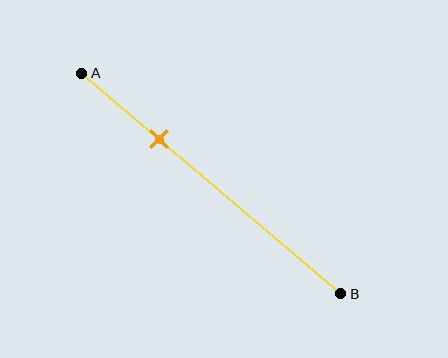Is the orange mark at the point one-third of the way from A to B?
No, the mark is at about 30% from A, not at the 33% one-third point.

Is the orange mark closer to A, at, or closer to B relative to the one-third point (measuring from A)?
The orange mark is closer to point A than the one-third point of segment AB.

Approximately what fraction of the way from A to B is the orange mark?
The orange mark is approximately 30% of the way from A to B.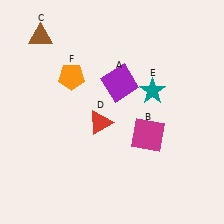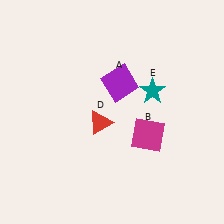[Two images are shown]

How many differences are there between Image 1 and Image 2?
There are 2 differences between the two images.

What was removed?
The orange pentagon (F), the brown triangle (C) were removed in Image 2.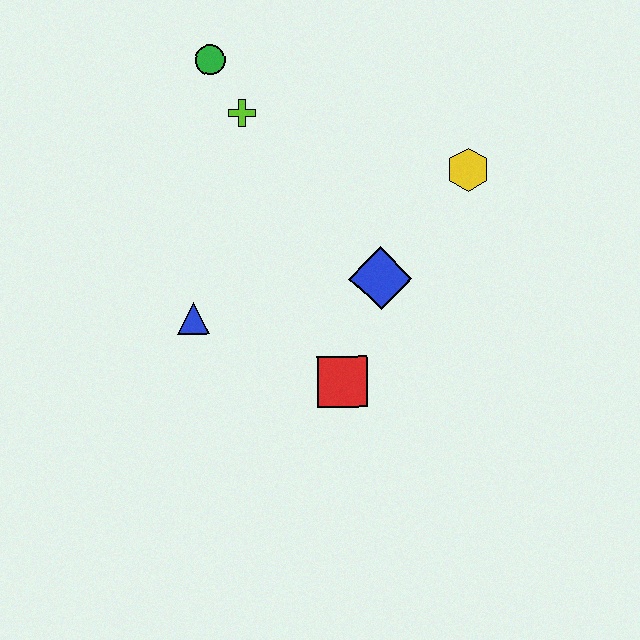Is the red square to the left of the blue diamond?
Yes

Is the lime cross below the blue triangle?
No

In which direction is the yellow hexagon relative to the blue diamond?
The yellow hexagon is above the blue diamond.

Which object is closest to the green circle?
The lime cross is closest to the green circle.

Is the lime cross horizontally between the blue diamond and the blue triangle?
Yes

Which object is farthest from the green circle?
The red square is farthest from the green circle.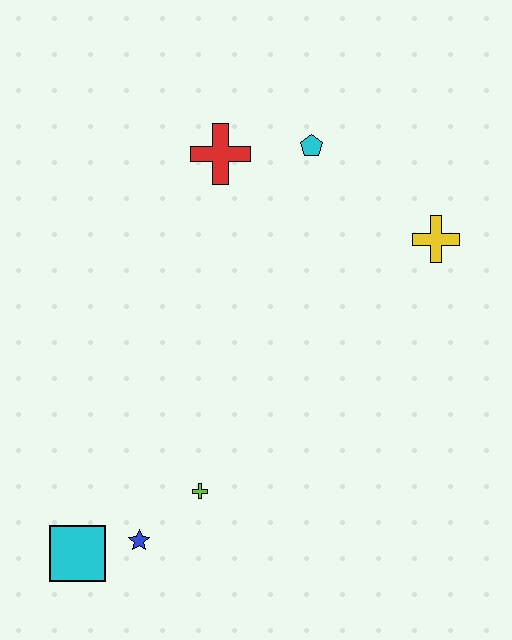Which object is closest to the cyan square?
The blue star is closest to the cyan square.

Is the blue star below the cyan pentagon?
Yes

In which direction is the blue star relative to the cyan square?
The blue star is to the right of the cyan square.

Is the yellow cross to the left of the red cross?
No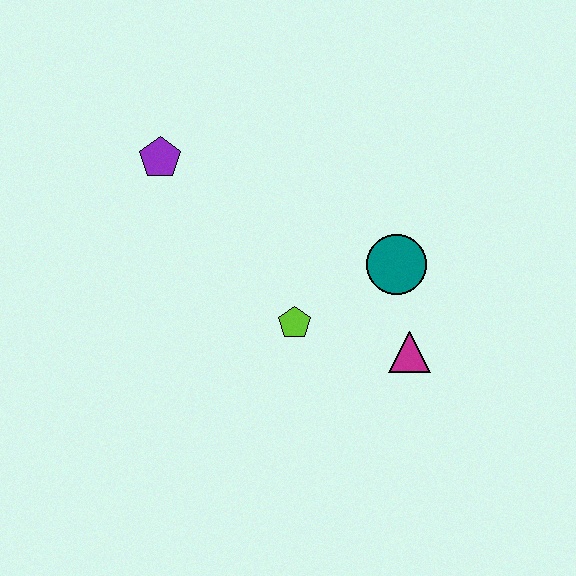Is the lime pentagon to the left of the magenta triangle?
Yes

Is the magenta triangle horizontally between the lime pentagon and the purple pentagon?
No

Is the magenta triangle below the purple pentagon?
Yes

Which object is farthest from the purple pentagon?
The magenta triangle is farthest from the purple pentagon.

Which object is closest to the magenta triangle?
The teal circle is closest to the magenta triangle.